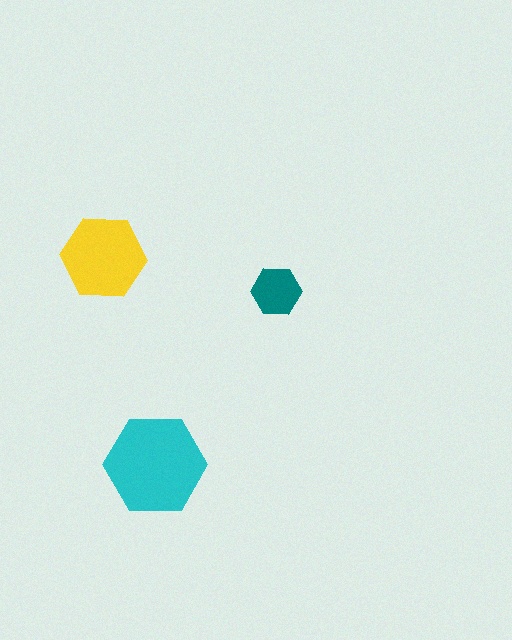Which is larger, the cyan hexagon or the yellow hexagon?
The cyan one.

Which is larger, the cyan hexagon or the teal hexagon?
The cyan one.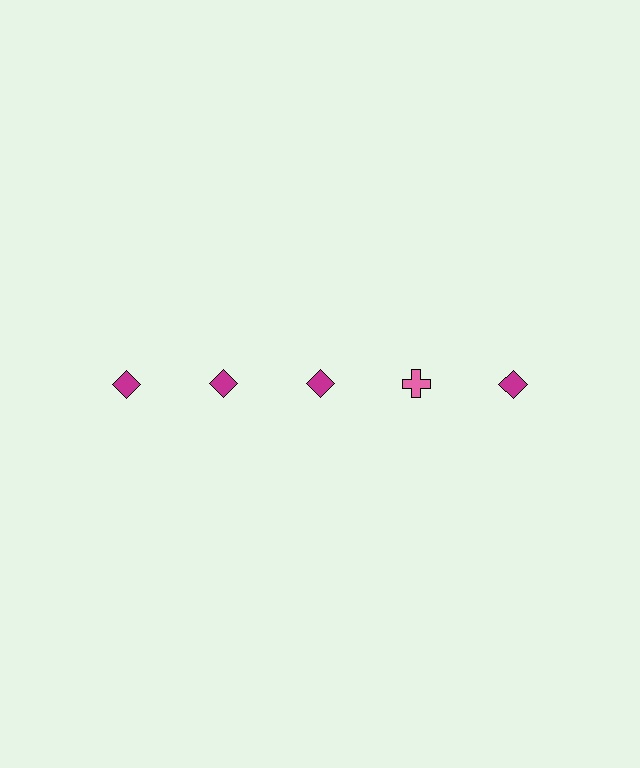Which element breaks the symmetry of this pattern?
The pink cross in the top row, second from right column breaks the symmetry. All other shapes are magenta diamonds.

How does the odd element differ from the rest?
It differs in both color (pink instead of magenta) and shape (cross instead of diamond).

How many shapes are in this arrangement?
There are 5 shapes arranged in a grid pattern.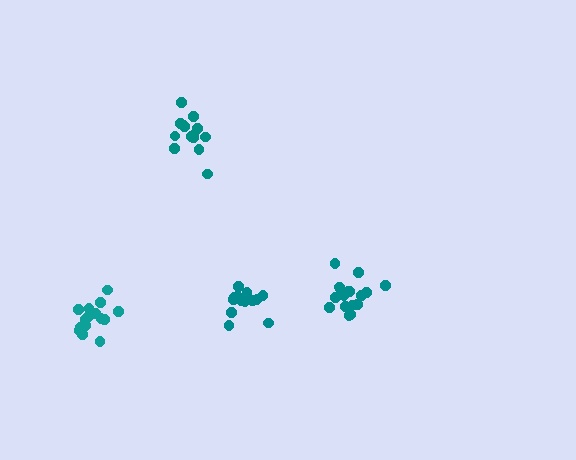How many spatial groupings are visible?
There are 4 spatial groupings.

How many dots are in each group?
Group 1: 14 dots, Group 2: 15 dots, Group 3: 14 dots, Group 4: 17 dots (60 total).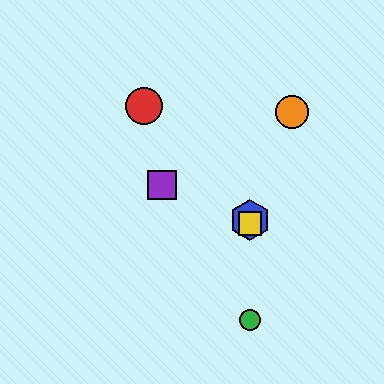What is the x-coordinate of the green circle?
The green circle is at x≈250.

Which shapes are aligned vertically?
The blue hexagon, the green circle, the yellow square are aligned vertically.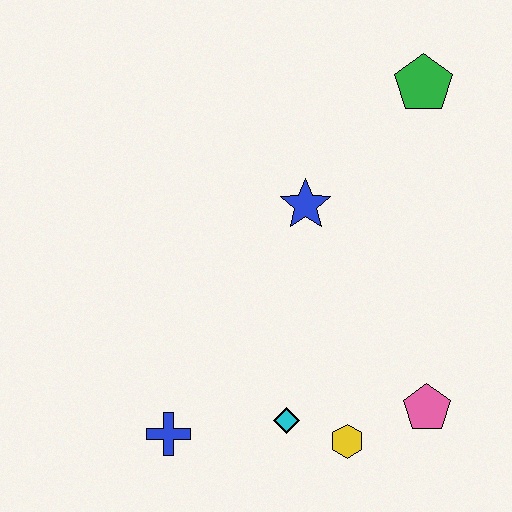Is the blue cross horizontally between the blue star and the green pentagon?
No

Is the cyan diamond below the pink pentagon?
Yes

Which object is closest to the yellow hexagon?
The cyan diamond is closest to the yellow hexagon.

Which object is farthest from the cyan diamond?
The green pentagon is farthest from the cyan diamond.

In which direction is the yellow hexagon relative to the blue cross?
The yellow hexagon is to the right of the blue cross.